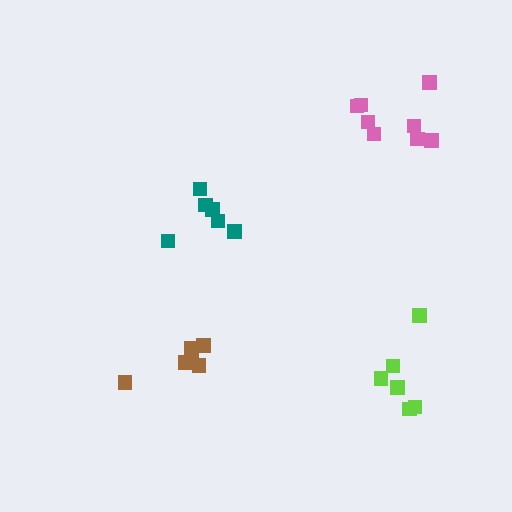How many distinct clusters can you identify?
There are 4 distinct clusters.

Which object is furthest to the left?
The teal cluster is leftmost.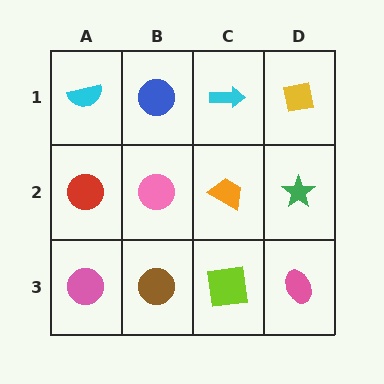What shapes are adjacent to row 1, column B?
A pink circle (row 2, column B), a cyan semicircle (row 1, column A), a cyan arrow (row 1, column C).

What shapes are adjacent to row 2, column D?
A yellow square (row 1, column D), a pink ellipse (row 3, column D), an orange trapezoid (row 2, column C).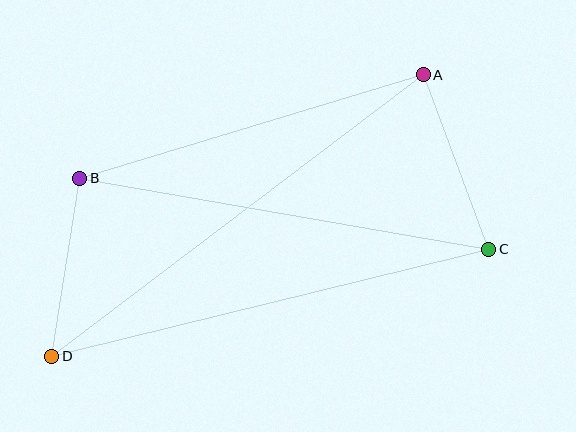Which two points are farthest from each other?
Points A and D are farthest from each other.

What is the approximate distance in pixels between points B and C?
The distance between B and C is approximately 416 pixels.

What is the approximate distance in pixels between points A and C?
The distance between A and C is approximately 187 pixels.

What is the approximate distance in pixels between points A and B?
The distance between A and B is approximately 359 pixels.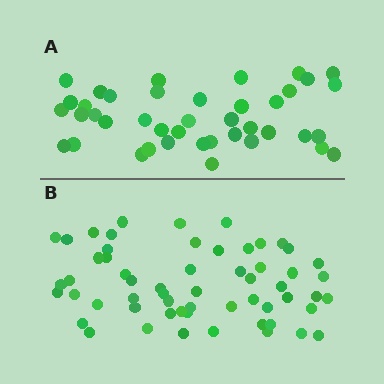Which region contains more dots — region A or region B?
Region B (the bottom region) has more dots.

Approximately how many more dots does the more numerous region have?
Region B has approximately 15 more dots than region A.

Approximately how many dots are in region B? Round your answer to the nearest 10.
About 60 dots. (The exact count is 58, which rounds to 60.)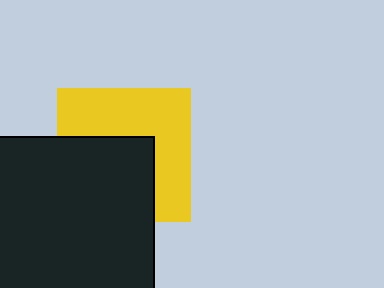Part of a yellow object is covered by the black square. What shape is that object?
It is a square.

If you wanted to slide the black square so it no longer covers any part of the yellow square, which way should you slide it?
Slide it toward the lower-left — that is the most direct way to separate the two shapes.